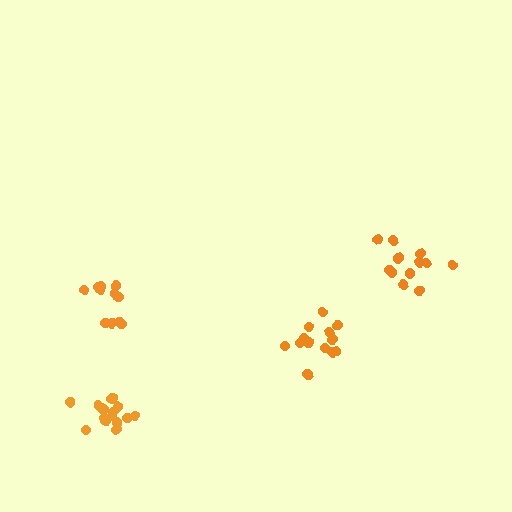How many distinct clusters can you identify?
There are 4 distinct clusters.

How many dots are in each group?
Group 1: 11 dots, Group 2: 12 dots, Group 3: 15 dots, Group 4: 15 dots (53 total).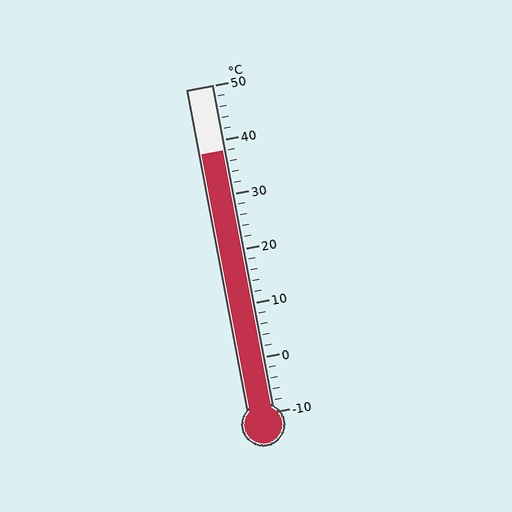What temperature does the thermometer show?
The thermometer shows approximately 38°C.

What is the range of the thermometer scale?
The thermometer scale ranges from -10°C to 50°C.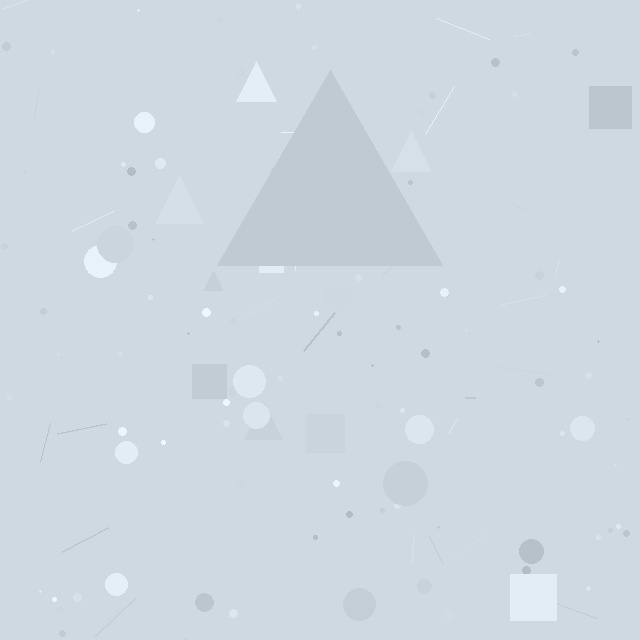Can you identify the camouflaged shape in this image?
The camouflaged shape is a triangle.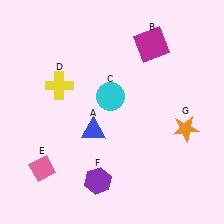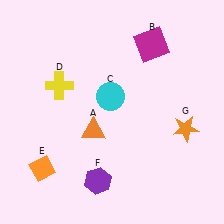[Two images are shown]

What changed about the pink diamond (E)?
In Image 1, E is pink. In Image 2, it changed to orange.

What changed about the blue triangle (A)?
In Image 1, A is blue. In Image 2, it changed to orange.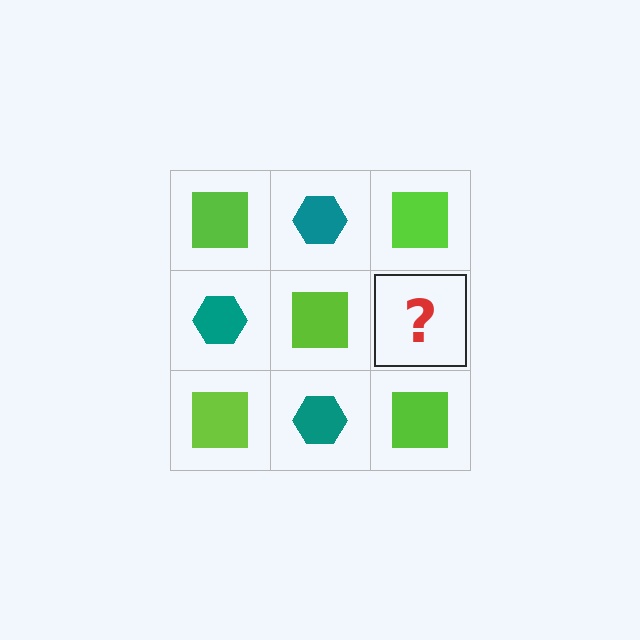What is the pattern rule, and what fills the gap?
The rule is that it alternates lime square and teal hexagon in a checkerboard pattern. The gap should be filled with a teal hexagon.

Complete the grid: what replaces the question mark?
The question mark should be replaced with a teal hexagon.